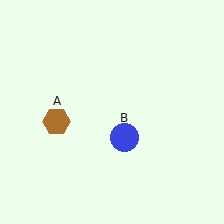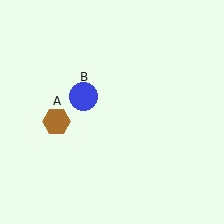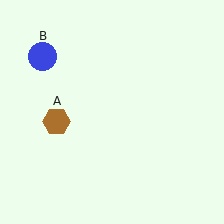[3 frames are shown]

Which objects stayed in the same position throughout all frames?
Brown hexagon (object A) remained stationary.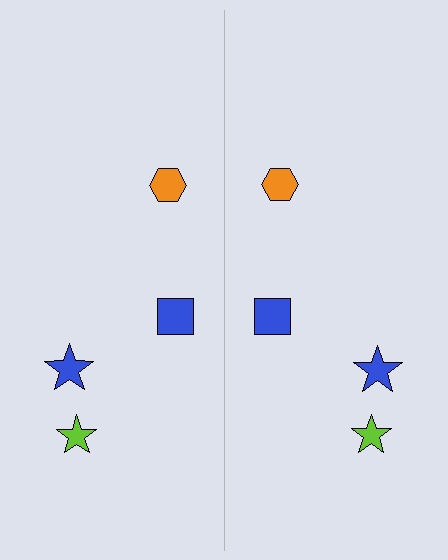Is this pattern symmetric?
Yes, this pattern has bilateral (reflection) symmetry.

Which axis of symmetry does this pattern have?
The pattern has a vertical axis of symmetry running through the center of the image.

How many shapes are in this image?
There are 8 shapes in this image.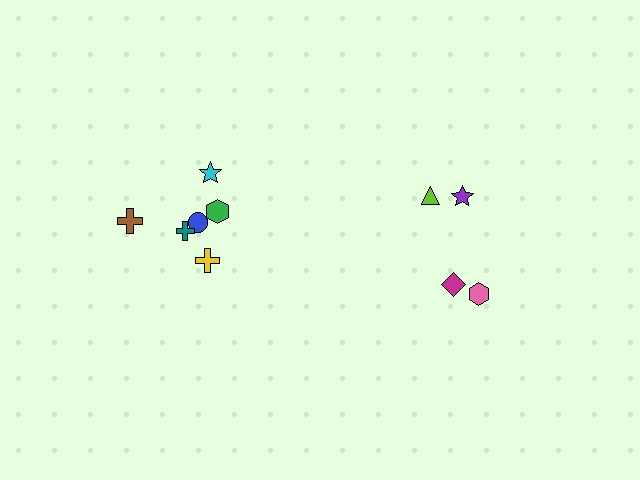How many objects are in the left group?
There are 6 objects.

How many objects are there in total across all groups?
There are 10 objects.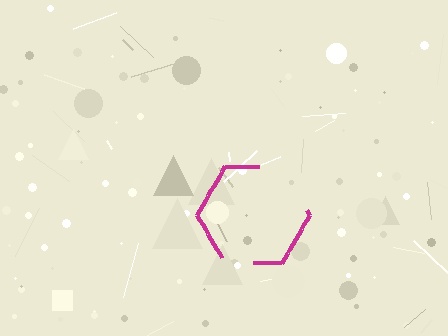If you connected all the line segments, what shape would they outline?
They would outline a hexagon.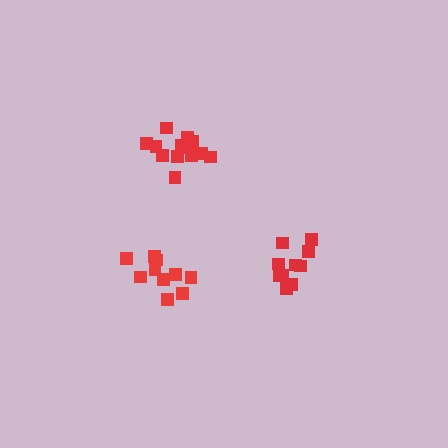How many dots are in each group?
Group 1: 10 dots, Group 2: 10 dots, Group 3: 14 dots (34 total).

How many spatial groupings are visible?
There are 3 spatial groupings.